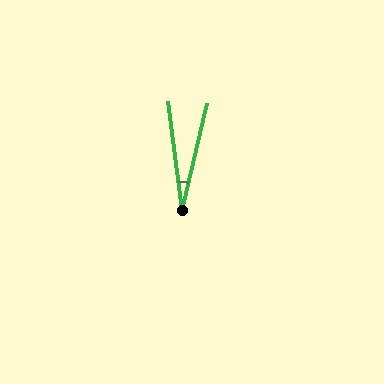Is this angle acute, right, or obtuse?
It is acute.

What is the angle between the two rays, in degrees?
Approximately 20 degrees.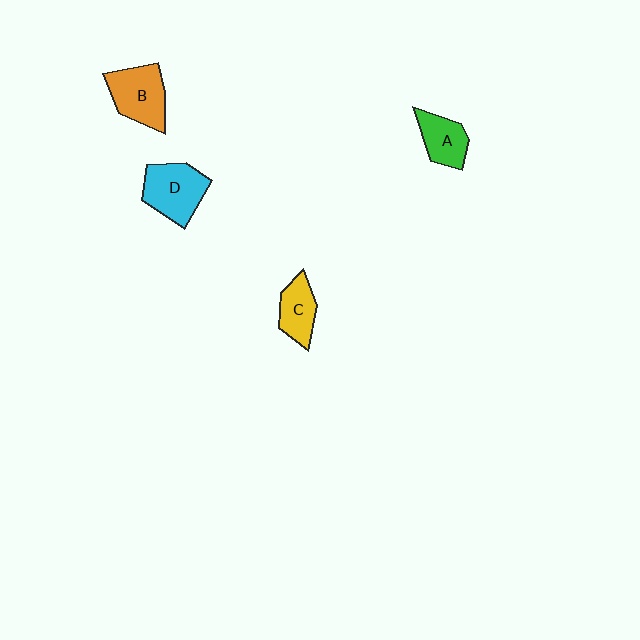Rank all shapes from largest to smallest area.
From largest to smallest: D (cyan), B (orange), A (green), C (yellow).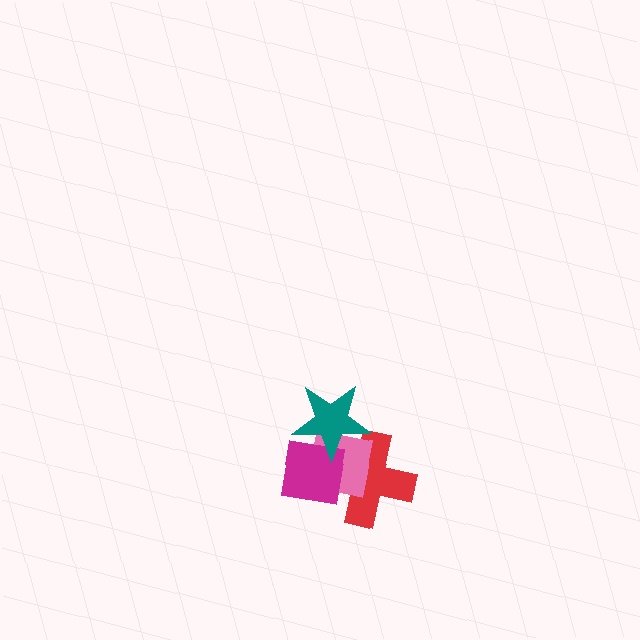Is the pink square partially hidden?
Yes, it is partially covered by another shape.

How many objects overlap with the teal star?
3 objects overlap with the teal star.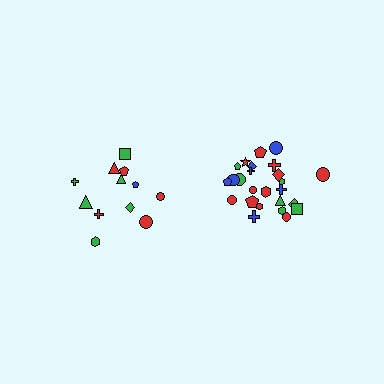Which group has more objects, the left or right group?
The right group.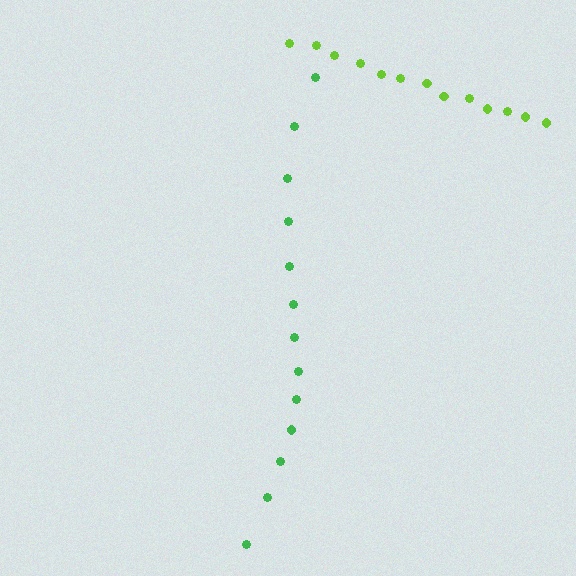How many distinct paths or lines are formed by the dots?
There are 2 distinct paths.